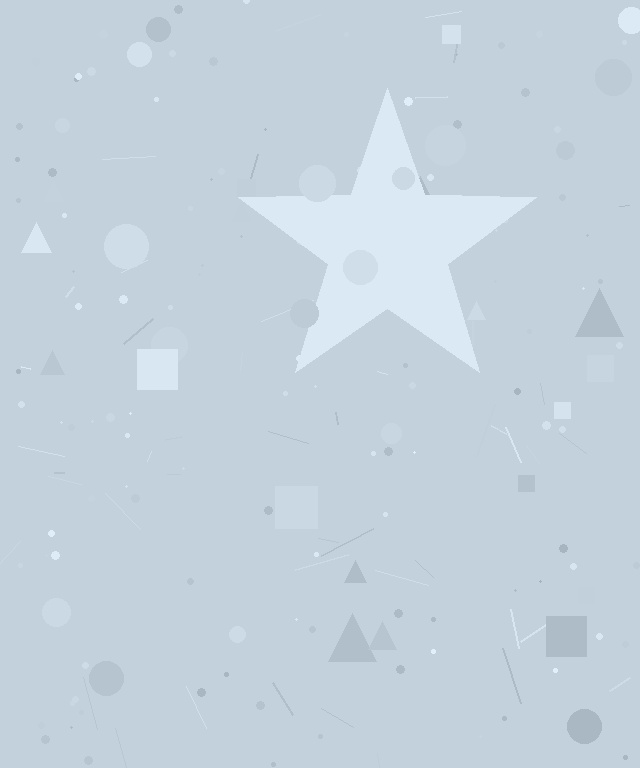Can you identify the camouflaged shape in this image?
The camouflaged shape is a star.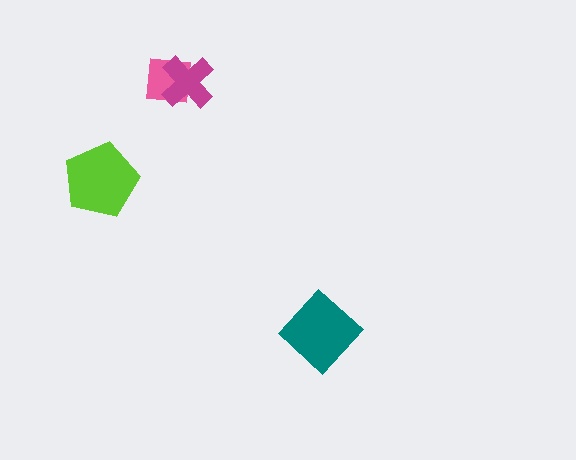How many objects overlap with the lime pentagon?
0 objects overlap with the lime pentagon.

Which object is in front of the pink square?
The magenta cross is in front of the pink square.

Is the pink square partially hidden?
Yes, it is partially covered by another shape.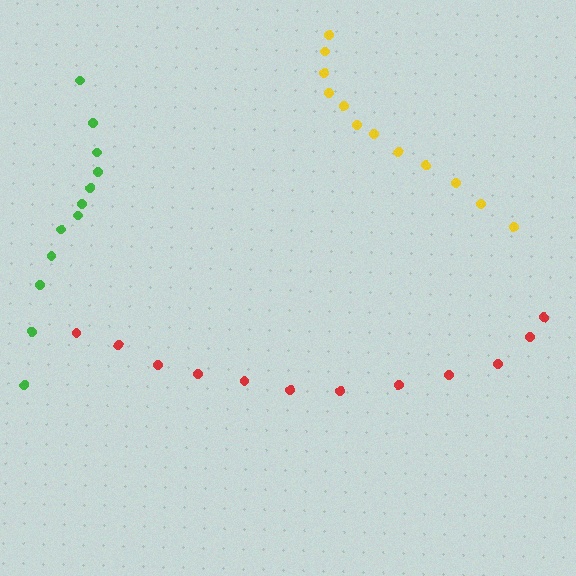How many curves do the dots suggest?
There are 3 distinct paths.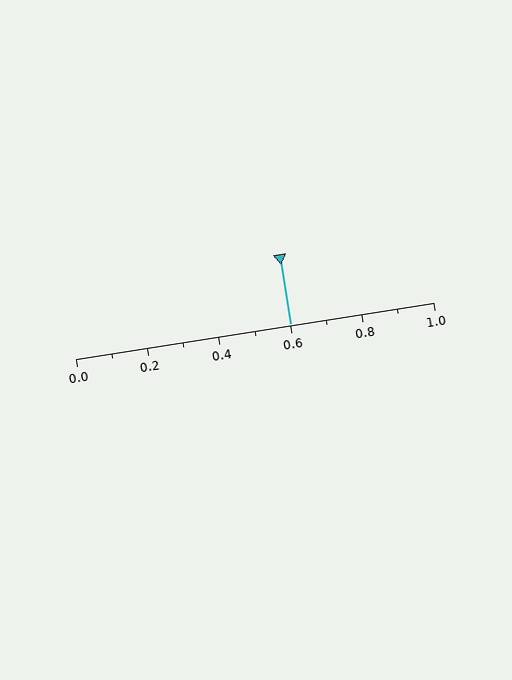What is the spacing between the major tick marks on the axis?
The major ticks are spaced 0.2 apart.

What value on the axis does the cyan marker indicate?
The marker indicates approximately 0.6.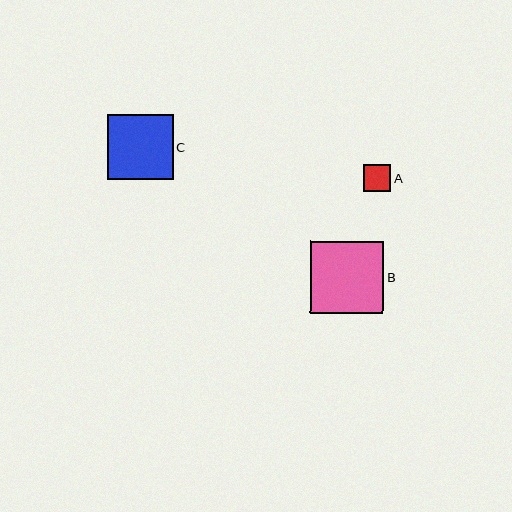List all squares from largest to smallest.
From largest to smallest: B, C, A.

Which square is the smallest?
Square A is the smallest with a size of approximately 27 pixels.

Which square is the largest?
Square B is the largest with a size of approximately 73 pixels.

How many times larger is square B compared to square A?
Square B is approximately 2.7 times the size of square A.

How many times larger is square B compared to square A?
Square B is approximately 2.7 times the size of square A.